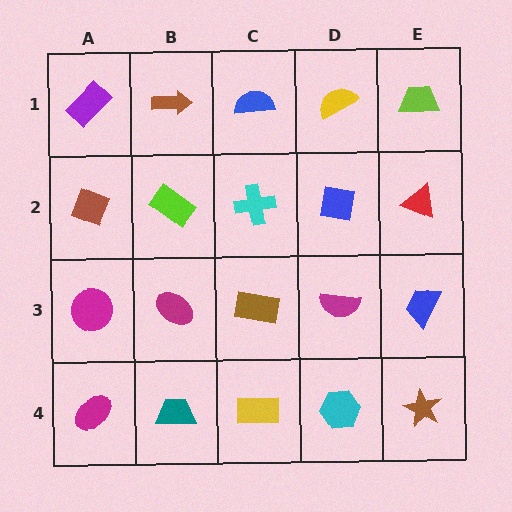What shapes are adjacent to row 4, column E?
A blue trapezoid (row 3, column E), a cyan hexagon (row 4, column D).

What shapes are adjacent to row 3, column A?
A brown diamond (row 2, column A), a magenta ellipse (row 4, column A), a magenta ellipse (row 3, column B).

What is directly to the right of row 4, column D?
A brown star.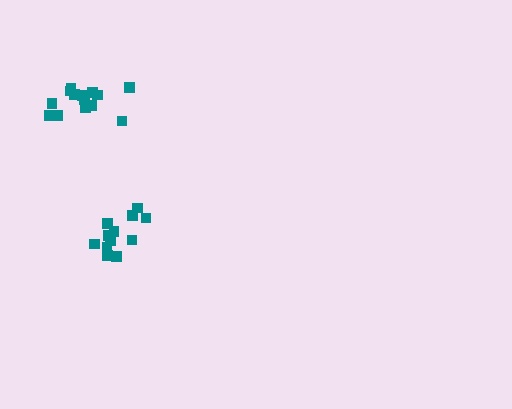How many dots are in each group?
Group 1: 14 dots, Group 2: 12 dots (26 total).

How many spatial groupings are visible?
There are 2 spatial groupings.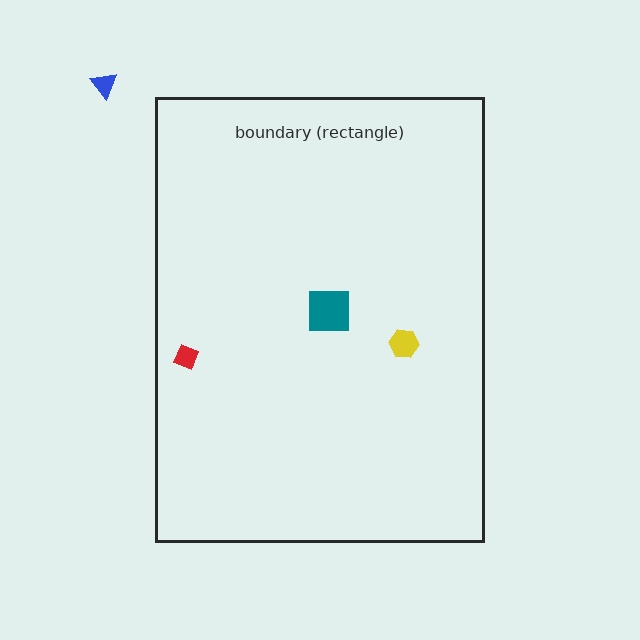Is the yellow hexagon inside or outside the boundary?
Inside.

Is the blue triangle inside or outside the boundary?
Outside.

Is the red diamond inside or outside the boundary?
Inside.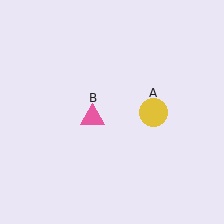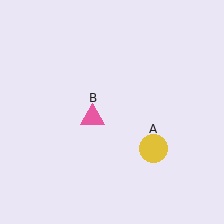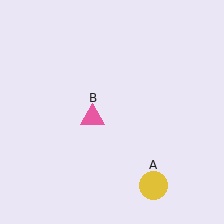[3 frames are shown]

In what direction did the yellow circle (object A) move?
The yellow circle (object A) moved down.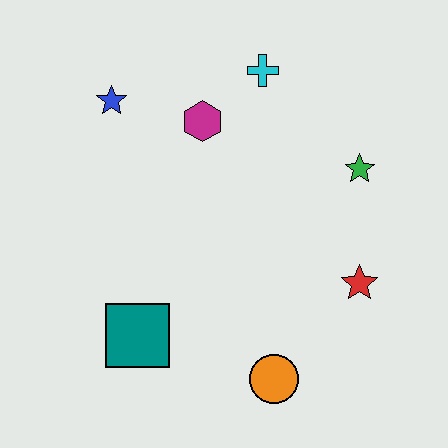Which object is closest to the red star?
The green star is closest to the red star.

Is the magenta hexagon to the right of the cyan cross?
No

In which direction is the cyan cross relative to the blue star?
The cyan cross is to the right of the blue star.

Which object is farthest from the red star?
The blue star is farthest from the red star.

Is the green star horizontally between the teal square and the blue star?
No